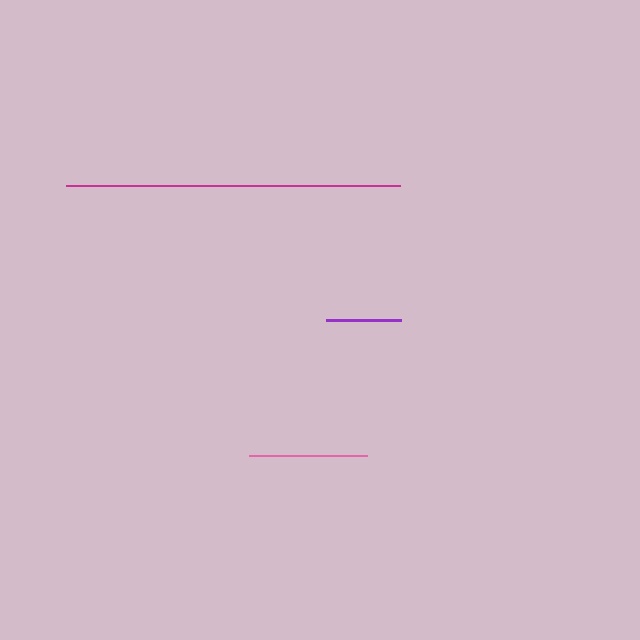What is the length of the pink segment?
The pink segment is approximately 118 pixels long.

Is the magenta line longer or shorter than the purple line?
The magenta line is longer than the purple line.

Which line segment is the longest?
The magenta line is the longest at approximately 334 pixels.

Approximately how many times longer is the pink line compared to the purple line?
The pink line is approximately 1.6 times the length of the purple line.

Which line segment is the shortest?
The purple line is the shortest at approximately 75 pixels.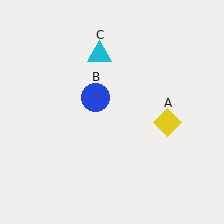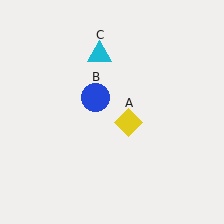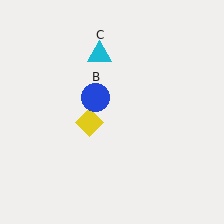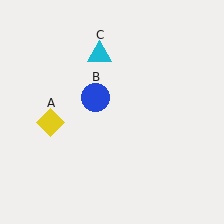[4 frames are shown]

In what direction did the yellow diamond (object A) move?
The yellow diamond (object A) moved left.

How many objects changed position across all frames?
1 object changed position: yellow diamond (object A).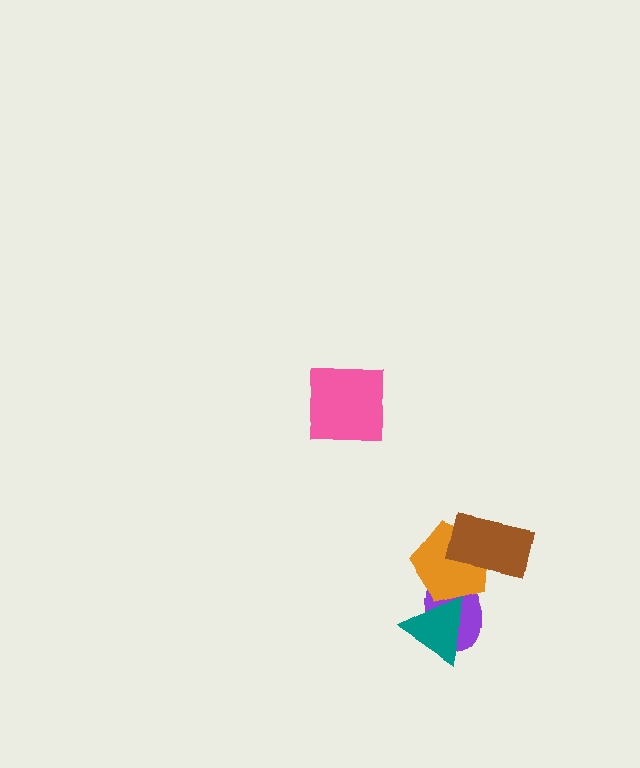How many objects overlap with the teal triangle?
2 objects overlap with the teal triangle.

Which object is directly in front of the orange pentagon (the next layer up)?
The teal triangle is directly in front of the orange pentagon.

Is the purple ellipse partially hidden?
Yes, it is partially covered by another shape.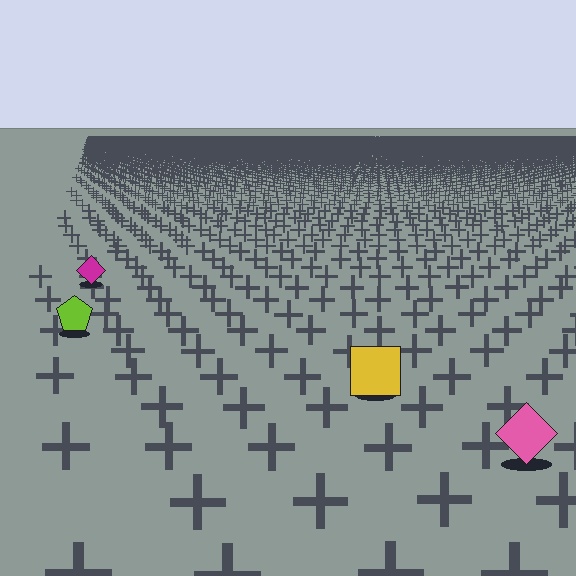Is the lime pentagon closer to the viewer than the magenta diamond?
Yes. The lime pentagon is closer — you can tell from the texture gradient: the ground texture is coarser near it.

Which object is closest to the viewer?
The pink diamond is closest. The texture marks near it are larger and more spread out.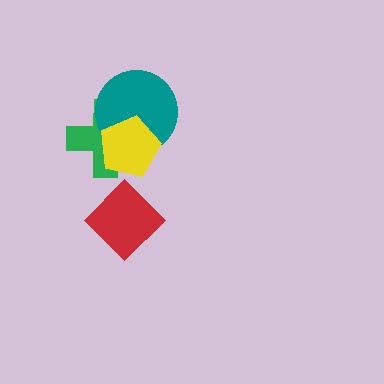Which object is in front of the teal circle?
The yellow pentagon is in front of the teal circle.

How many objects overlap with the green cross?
2 objects overlap with the green cross.